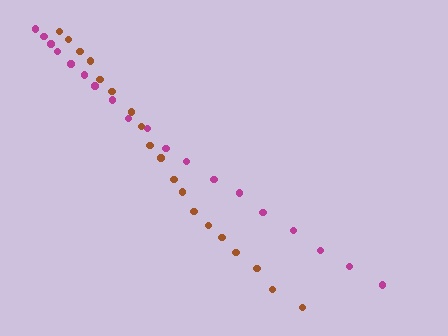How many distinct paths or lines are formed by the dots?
There are 2 distinct paths.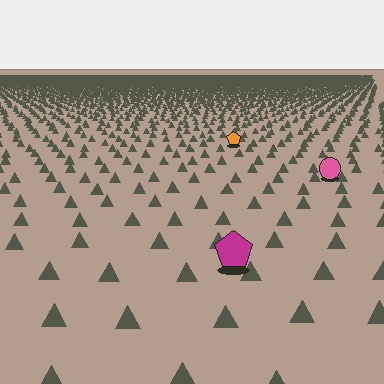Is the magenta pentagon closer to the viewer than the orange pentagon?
Yes. The magenta pentagon is closer — you can tell from the texture gradient: the ground texture is coarser near it.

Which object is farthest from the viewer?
The orange pentagon is farthest from the viewer. It appears smaller and the ground texture around it is denser.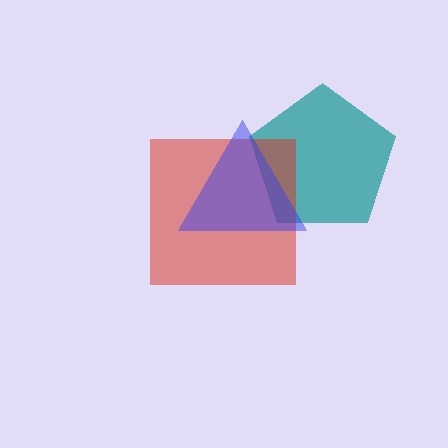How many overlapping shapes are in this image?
There are 3 overlapping shapes in the image.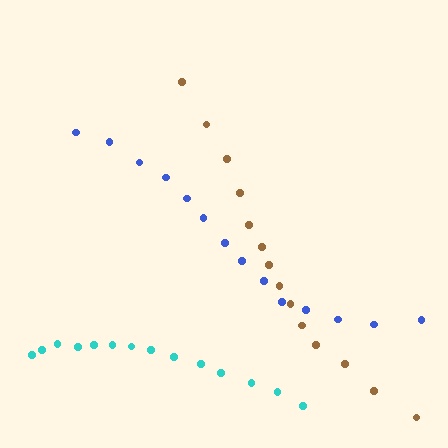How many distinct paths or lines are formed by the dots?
There are 3 distinct paths.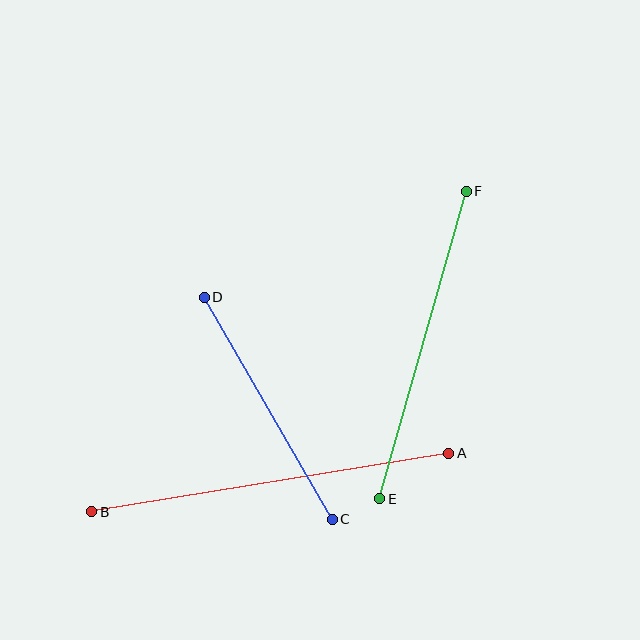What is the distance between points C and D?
The distance is approximately 256 pixels.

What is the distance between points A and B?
The distance is approximately 362 pixels.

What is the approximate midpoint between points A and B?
The midpoint is at approximately (270, 482) pixels.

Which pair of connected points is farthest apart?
Points A and B are farthest apart.